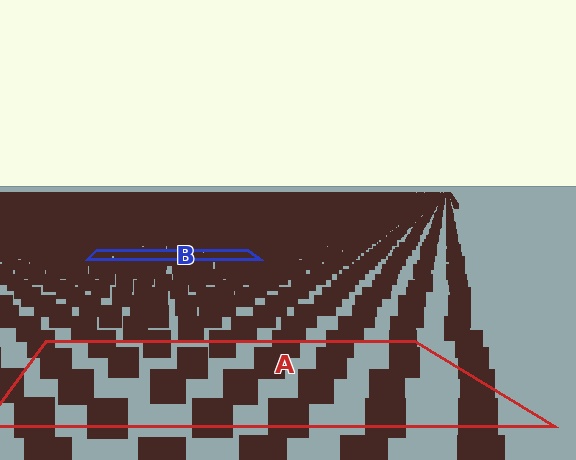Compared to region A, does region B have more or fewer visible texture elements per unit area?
Region B has more texture elements per unit area — they are packed more densely because it is farther away.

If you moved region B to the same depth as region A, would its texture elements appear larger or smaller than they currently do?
They would appear larger. At a closer depth, the same texture elements are projected at a bigger on-screen size.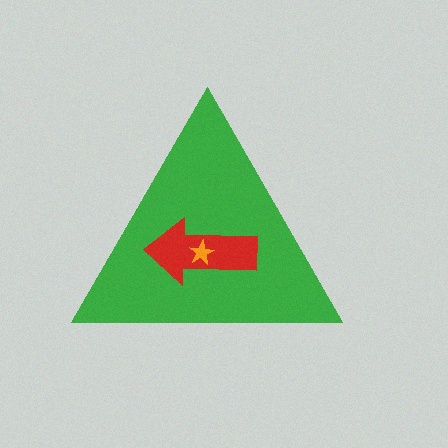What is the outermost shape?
The green triangle.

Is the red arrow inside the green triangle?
Yes.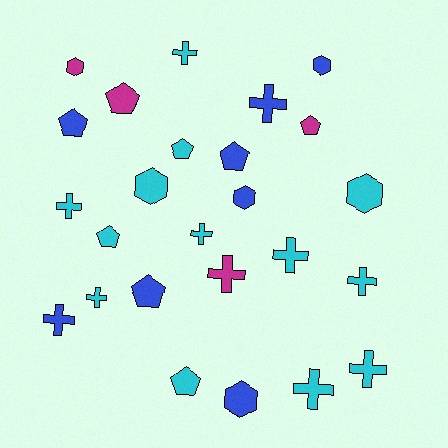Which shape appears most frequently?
Cross, with 11 objects.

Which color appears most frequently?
Cyan, with 13 objects.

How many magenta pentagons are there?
There are 2 magenta pentagons.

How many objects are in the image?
There are 25 objects.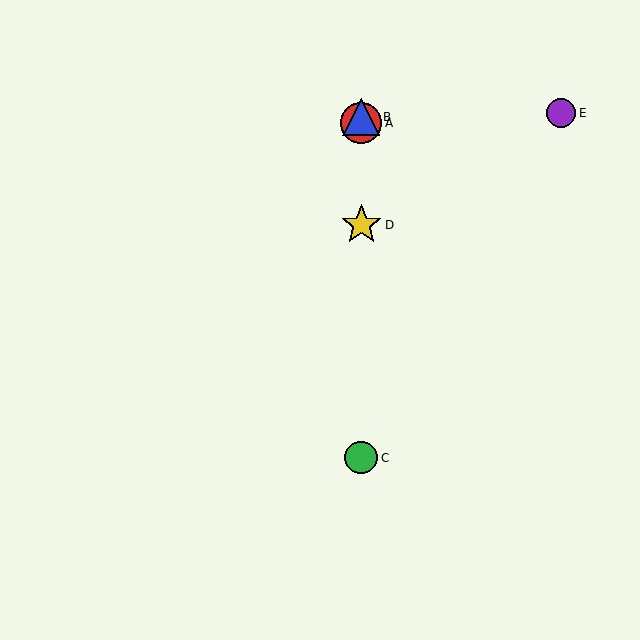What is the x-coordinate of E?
Object E is at x≈561.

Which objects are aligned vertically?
Objects A, B, C, D are aligned vertically.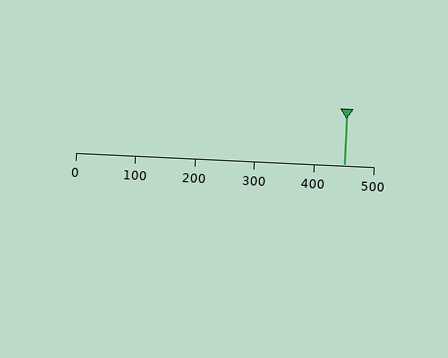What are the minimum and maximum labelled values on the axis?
The axis runs from 0 to 500.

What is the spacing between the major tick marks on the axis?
The major ticks are spaced 100 apart.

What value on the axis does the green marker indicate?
The marker indicates approximately 450.